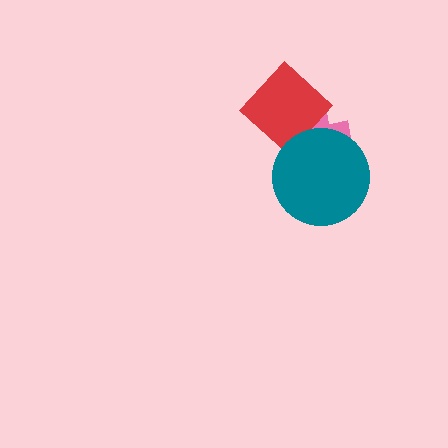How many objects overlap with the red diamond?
2 objects overlap with the red diamond.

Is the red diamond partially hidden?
Yes, it is partially covered by another shape.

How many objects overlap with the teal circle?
2 objects overlap with the teal circle.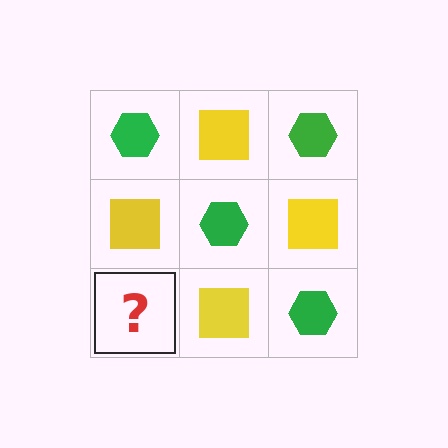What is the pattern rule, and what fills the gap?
The rule is that it alternates green hexagon and yellow square in a checkerboard pattern. The gap should be filled with a green hexagon.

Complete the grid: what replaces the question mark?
The question mark should be replaced with a green hexagon.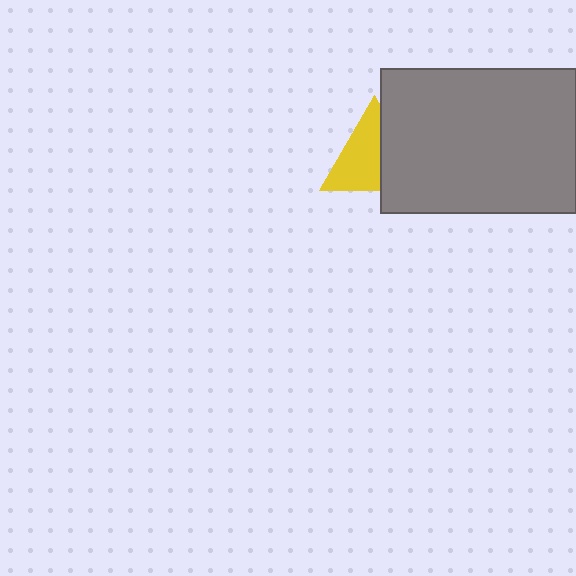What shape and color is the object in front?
The object in front is a gray rectangle.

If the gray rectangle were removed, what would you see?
You would see the complete yellow triangle.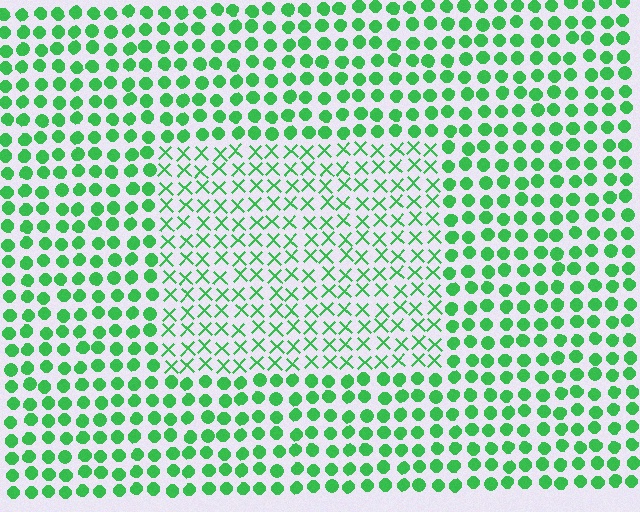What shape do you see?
I see a rectangle.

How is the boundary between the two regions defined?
The boundary is defined by a change in element shape: X marks inside vs. circles outside. All elements share the same color and spacing.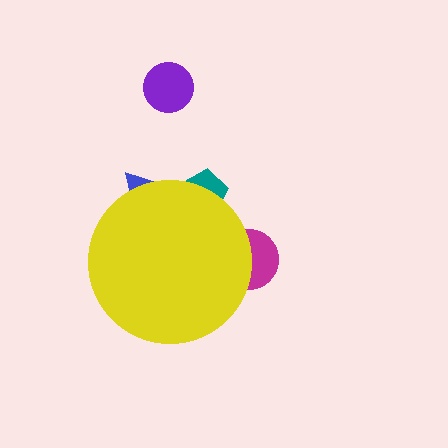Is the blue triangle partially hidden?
Yes, the blue triangle is partially hidden behind the yellow circle.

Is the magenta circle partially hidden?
Yes, the magenta circle is partially hidden behind the yellow circle.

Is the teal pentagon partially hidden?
Yes, the teal pentagon is partially hidden behind the yellow circle.